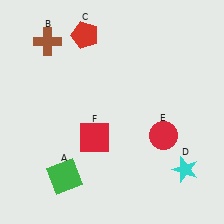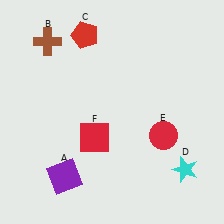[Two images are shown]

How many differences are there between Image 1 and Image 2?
There is 1 difference between the two images.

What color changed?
The square (A) changed from green in Image 1 to purple in Image 2.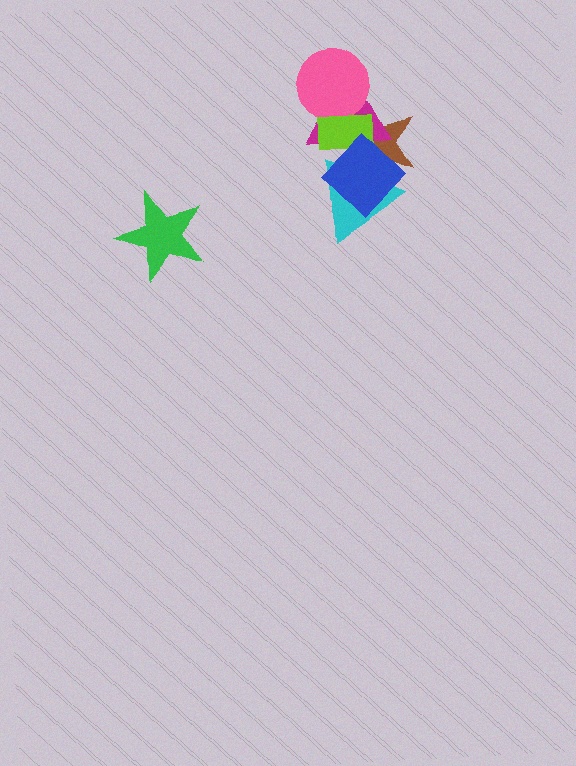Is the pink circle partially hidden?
Yes, it is partially covered by another shape.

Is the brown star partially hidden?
Yes, it is partially covered by another shape.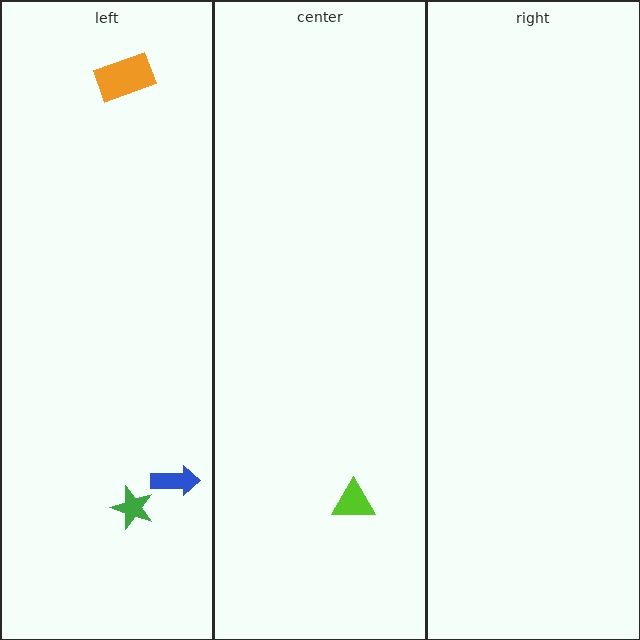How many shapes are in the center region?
1.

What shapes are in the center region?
The lime triangle.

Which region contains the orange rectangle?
The left region.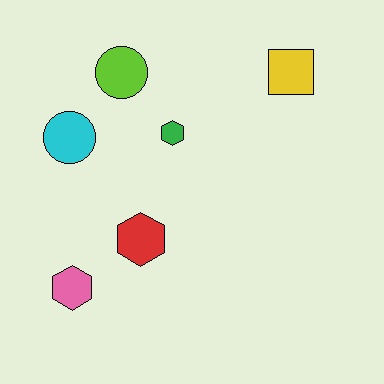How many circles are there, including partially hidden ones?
There are 2 circles.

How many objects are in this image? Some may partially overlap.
There are 6 objects.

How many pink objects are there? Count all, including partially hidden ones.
There is 1 pink object.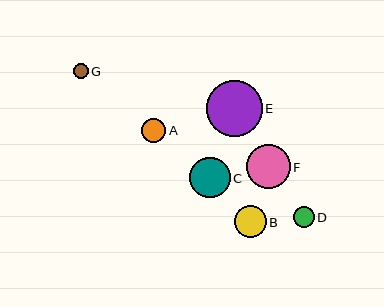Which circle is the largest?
Circle E is the largest with a size of approximately 56 pixels.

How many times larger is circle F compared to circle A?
Circle F is approximately 1.8 times the size of circle A.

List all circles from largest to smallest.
From largest to smallest: E, F, C, B, A, D, G.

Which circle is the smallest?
Circle G is the smallest with a size of approximately 15 pixels.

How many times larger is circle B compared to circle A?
Circle B is approximately 1.3 times the size of circle A.